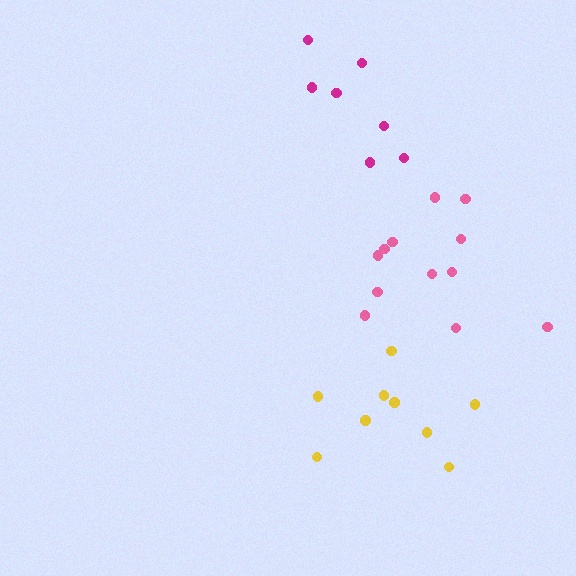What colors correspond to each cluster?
The clusters are colored: pink, yellow, magenta.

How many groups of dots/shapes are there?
There are 3 groups.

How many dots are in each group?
Group 1: 12 dots, Group 2: 9 dots, Group 3: 7 dots (28 total).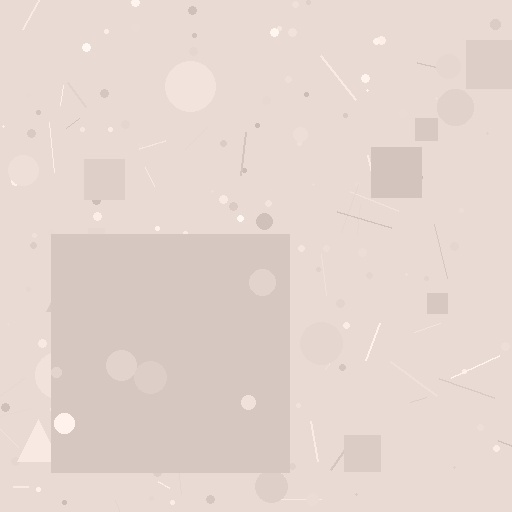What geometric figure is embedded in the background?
A square is embedded in the background.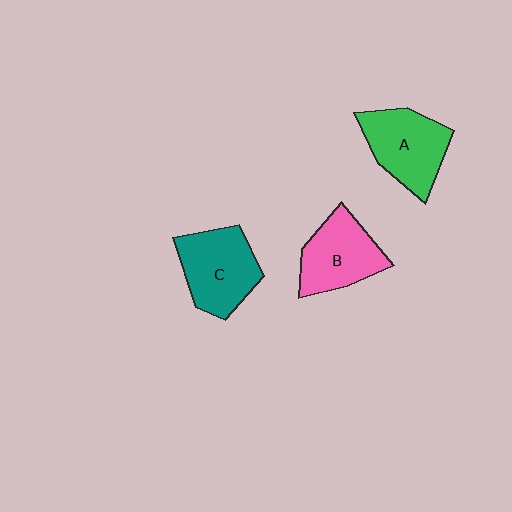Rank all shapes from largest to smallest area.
From largest to smallest: C (teal), A (green), B (pink).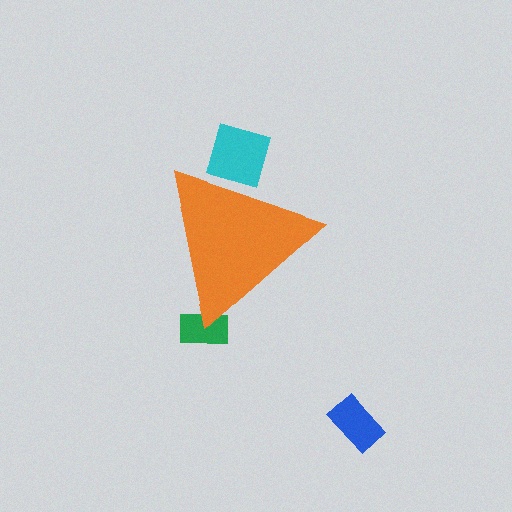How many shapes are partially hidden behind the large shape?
2 shapes are partially hidden.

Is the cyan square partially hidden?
Yes, the cyan square is partially hidden behind the orange triangle.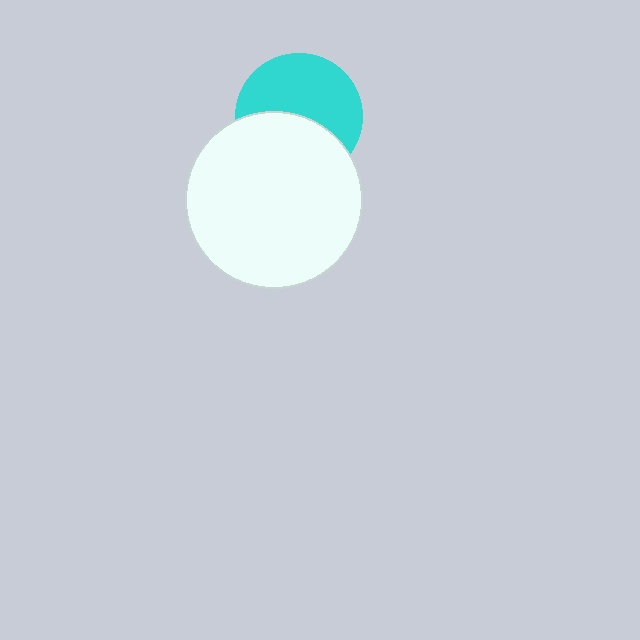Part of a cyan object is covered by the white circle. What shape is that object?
It is a circle.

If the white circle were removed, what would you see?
You would see the complete cyan circle.